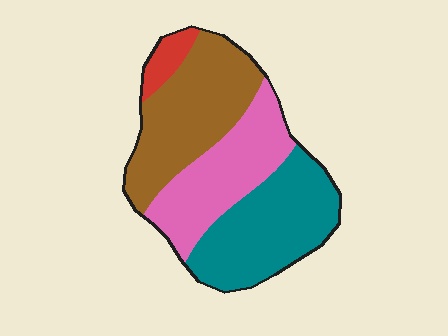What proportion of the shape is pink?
Pink takes up about one quarter (1/4) of the shape.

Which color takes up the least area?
Red, at roughly 5%.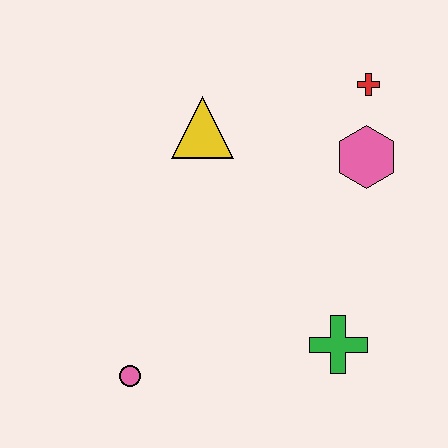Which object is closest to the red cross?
The pink hexagon is closest to the red cross.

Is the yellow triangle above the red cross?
No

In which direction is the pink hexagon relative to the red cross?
The pink hexagon is below the red cross.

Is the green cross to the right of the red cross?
No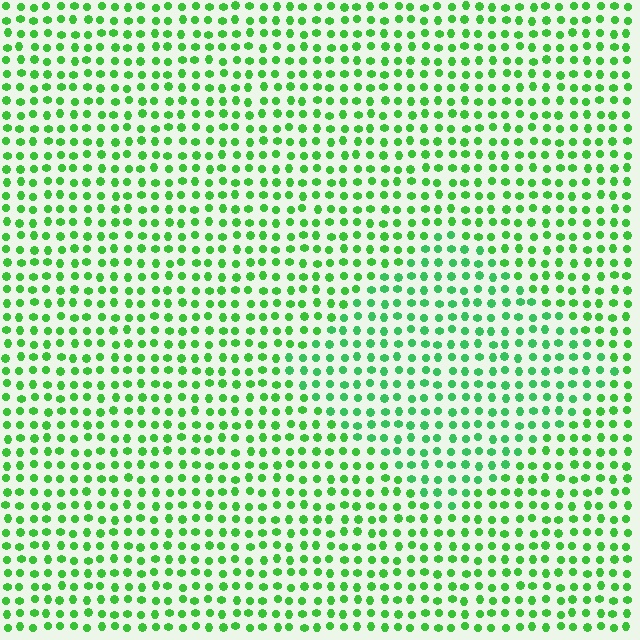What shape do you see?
I see a diamond.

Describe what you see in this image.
The image is filled with small green elements in a uniform arrangement. A diamond-shaped region is visible where the elements are tinted to a slightly different hue, forming a subtle color boundary.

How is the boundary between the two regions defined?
The boundary is defined purely by a slight shift in hue (about 18 degrees). Spacing, size, and orientation are identical on both sides.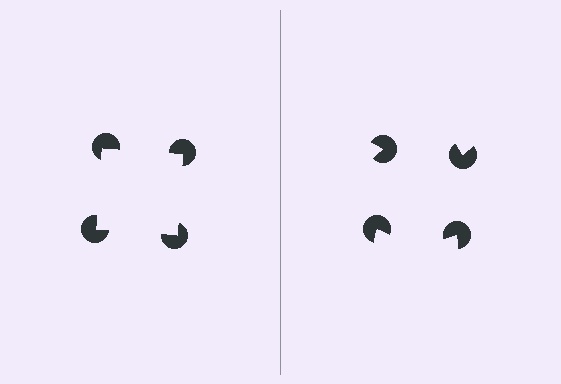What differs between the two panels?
The pac-man discs are positioned identically on both sides; only the wedge orientations differ. On the left they align to a square; on the right they are misaligned.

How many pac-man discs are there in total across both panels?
8 — 4 on each side.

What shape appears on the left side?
An illusory square.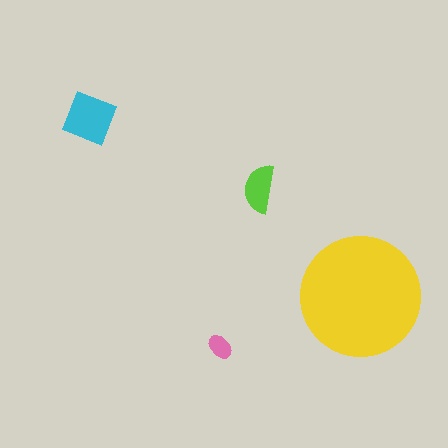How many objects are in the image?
There are 4 objects in the image.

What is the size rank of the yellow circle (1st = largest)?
1st.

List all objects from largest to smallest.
The yellow circle, the cyan diamond, the lime semicircle, the pink ellipse.